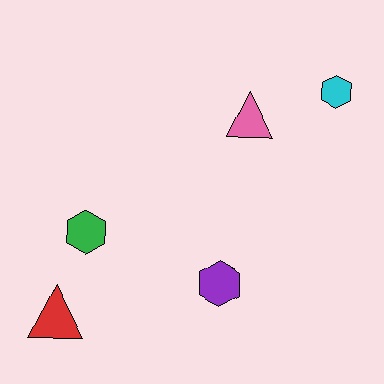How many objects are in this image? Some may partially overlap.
There are 5 objects.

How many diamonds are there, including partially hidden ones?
There are no diamonds.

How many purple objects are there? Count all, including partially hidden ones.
There is 1 purple object.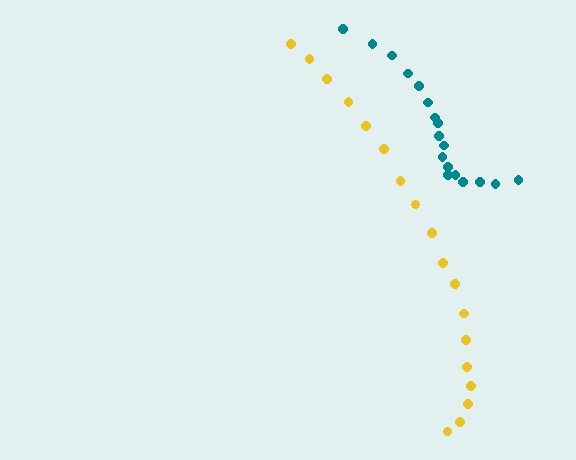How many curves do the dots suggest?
There are 2 distinct paths.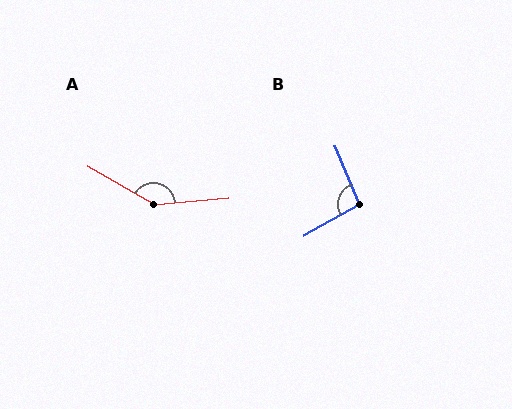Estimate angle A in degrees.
Approximately 144 degrees.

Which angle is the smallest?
B, at approximately 96 degrees.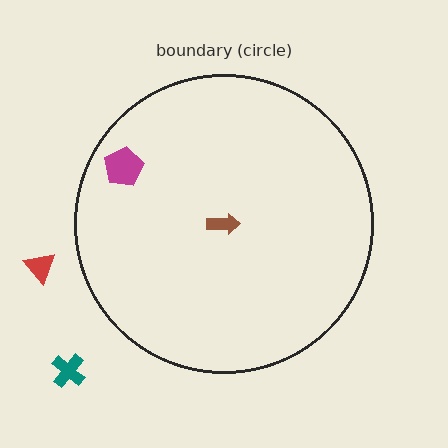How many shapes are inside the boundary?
2 inside, 2 outside.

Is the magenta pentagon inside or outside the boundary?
Inside.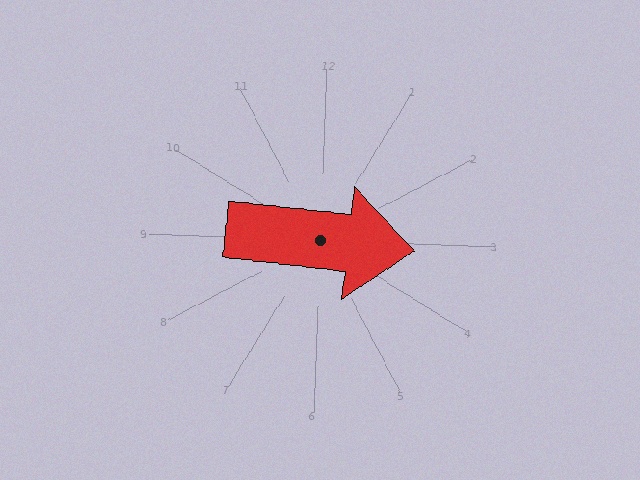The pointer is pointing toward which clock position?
Roughly 3 o'clock.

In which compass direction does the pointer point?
East.